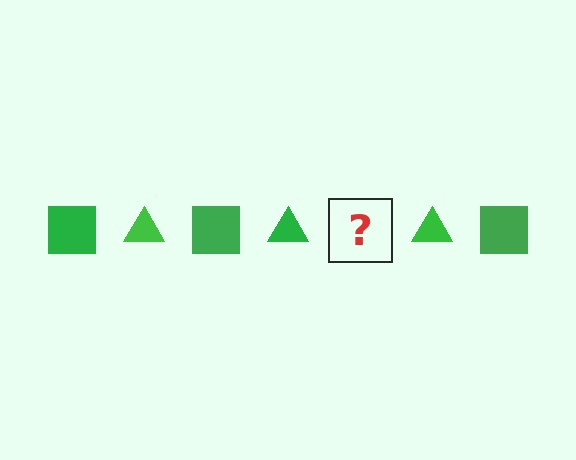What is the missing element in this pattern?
The missing element is a green square.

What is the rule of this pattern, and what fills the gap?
The rule is that the pattern cycles through square, triangle shapes in green. The gap should be filled with a green square.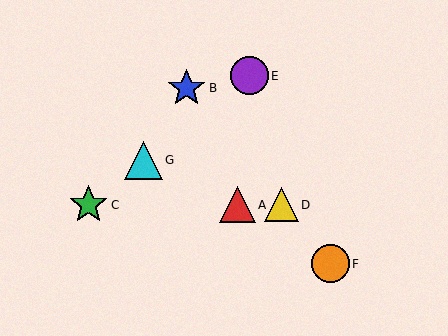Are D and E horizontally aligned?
No, D is at y≈205 and E is at y≈76.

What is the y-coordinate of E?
Object E is at y≈76.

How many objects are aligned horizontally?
3 objects (A, C, D) are aligned horizontally.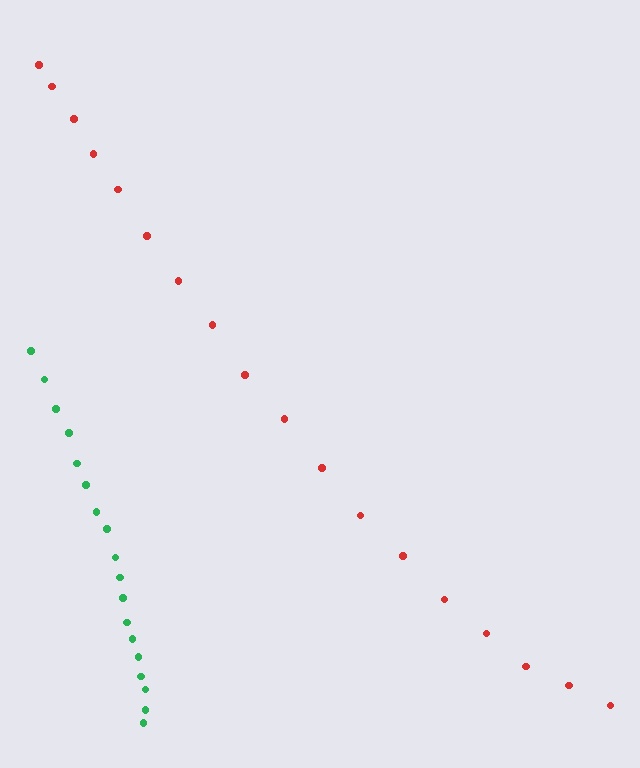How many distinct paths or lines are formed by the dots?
There are 2 distinct paths.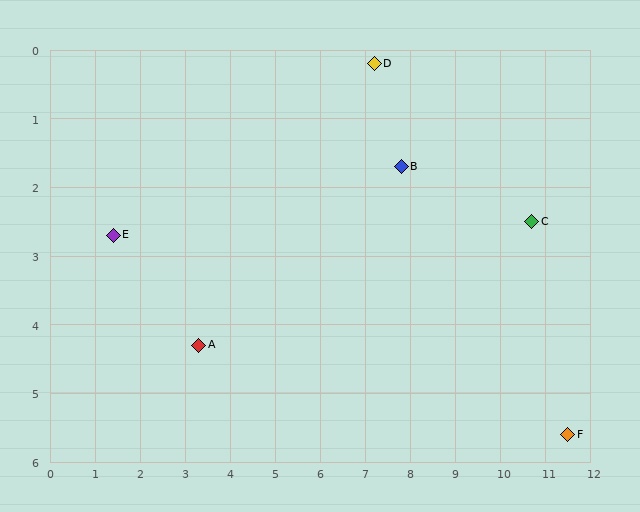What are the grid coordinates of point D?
Point D is at approximately (7.2, 0.2).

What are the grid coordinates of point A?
Point A is at approximately (3.3, 4.3).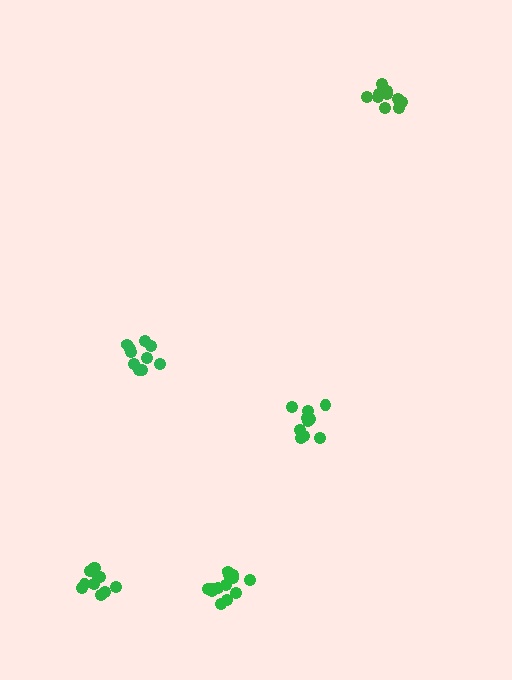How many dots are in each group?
Group 1: 13 dots, Group 2: 10 dots, Group 3: 10 dots, Group 4: 10 dots, Group 5: 11 dots (54 total).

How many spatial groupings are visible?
There are 5 spatial groupings.